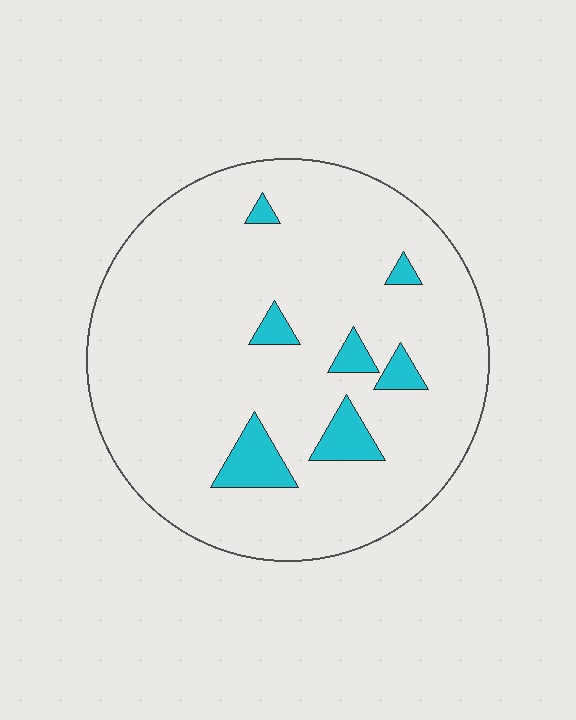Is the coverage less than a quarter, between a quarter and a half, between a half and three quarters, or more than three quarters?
Less than a quarter.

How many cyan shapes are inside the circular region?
7.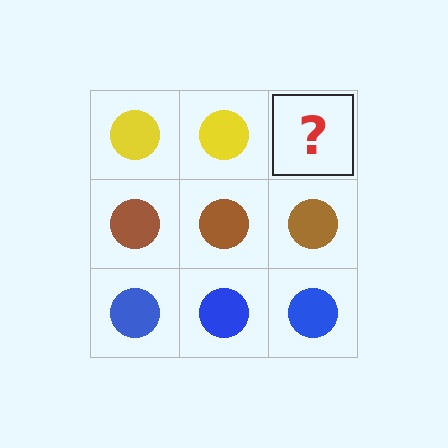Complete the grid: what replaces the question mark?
The question mark should be replaced with a yellow circle.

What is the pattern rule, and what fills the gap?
The rule is that each row has a consistent color. The gap should be filled with a yellow circle.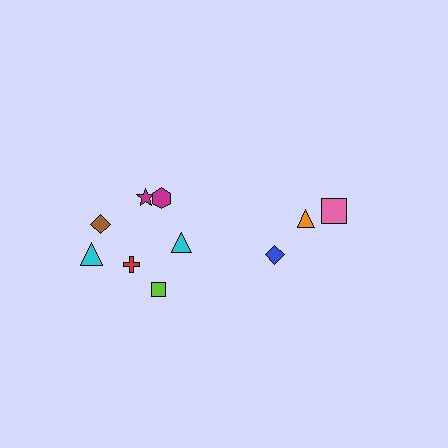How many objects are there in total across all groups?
There are 10 objects.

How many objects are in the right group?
There are 3 objects.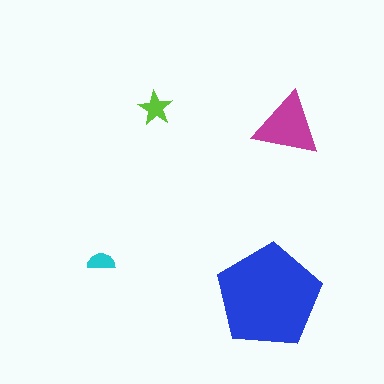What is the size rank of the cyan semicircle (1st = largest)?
4th.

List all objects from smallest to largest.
The cyan semicircle, the lime star, the magenta triangle, the blue pentagon.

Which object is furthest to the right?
The magenta triangle is rightmost.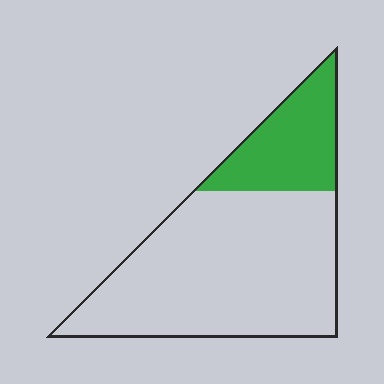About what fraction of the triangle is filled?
About one quarter (1/4).